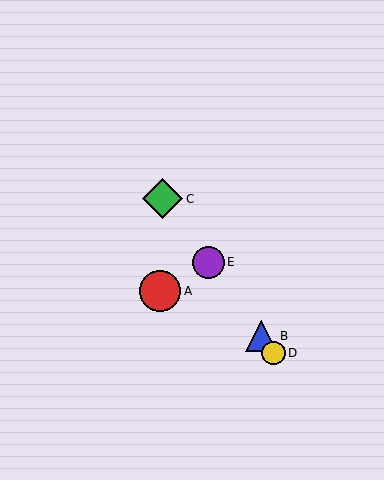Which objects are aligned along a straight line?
Objects B, C, D, E are aligned along a straight line.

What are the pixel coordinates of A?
Object A is at (160, 291).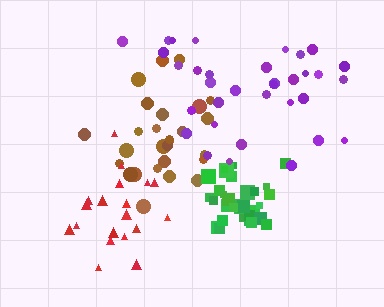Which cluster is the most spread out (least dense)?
Purple.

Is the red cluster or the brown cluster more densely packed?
Red.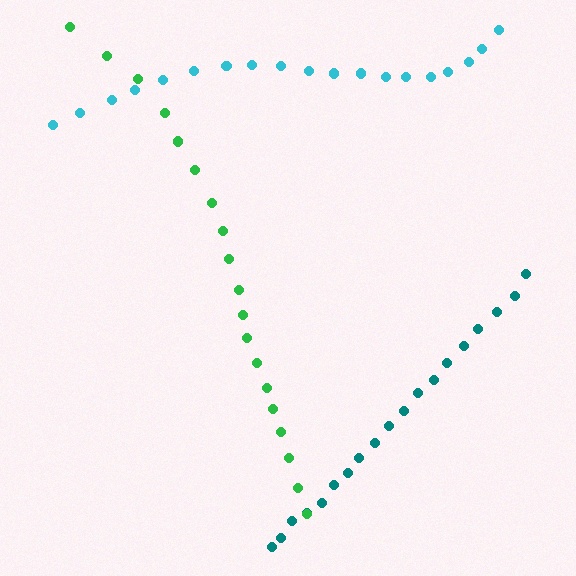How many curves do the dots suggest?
There are 3 distinct paths.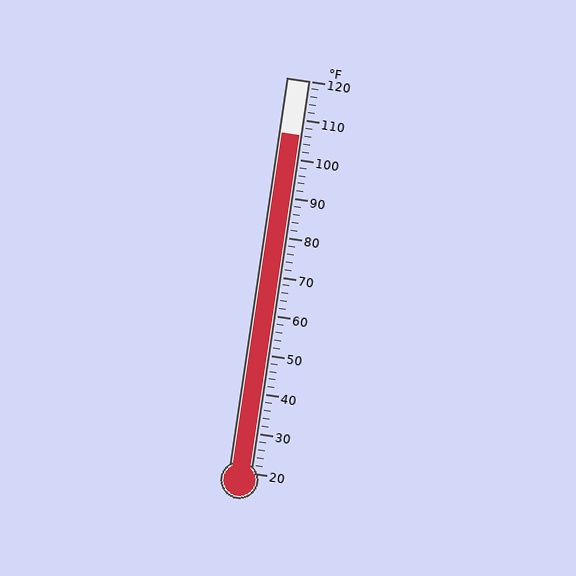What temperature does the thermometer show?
The thermometer shows approximately 106°F.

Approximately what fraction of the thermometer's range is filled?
The thermometer is filled to approximately 85% of its range.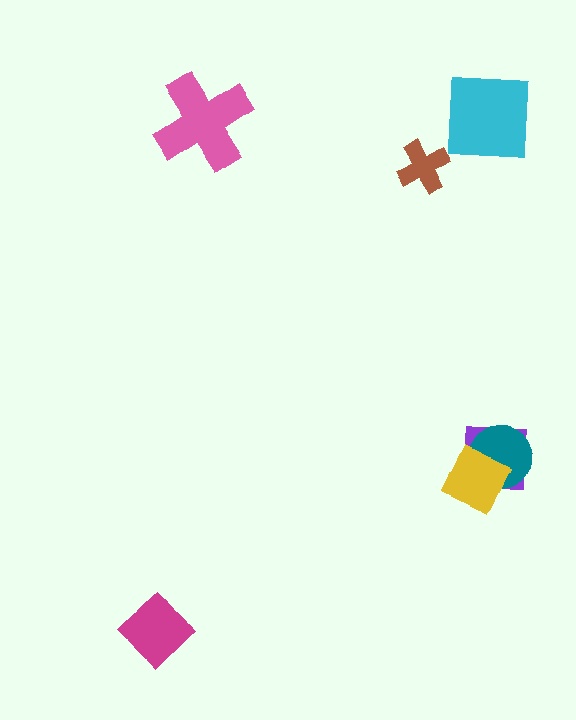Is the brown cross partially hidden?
No, no other shape covers it.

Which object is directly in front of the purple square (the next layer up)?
The teal circle is directly in front of the purple square.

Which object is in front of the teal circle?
The yellow square is in front of the teal circle.